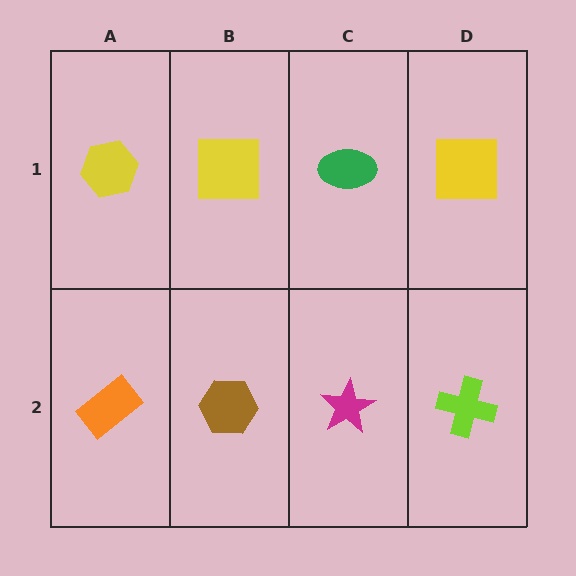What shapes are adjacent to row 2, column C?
A green ellipse (row 1, column C), a brown hexagon (row 2, column B), a lime cross (row 2, column D).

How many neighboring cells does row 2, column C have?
3.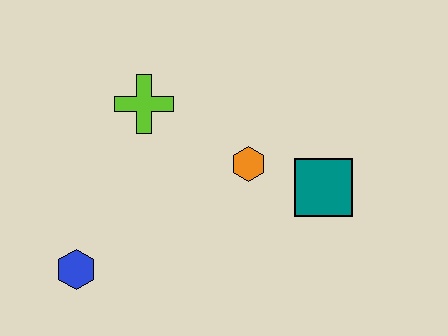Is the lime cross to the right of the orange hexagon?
No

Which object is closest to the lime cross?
The orange hexagon is closest to the lime cross.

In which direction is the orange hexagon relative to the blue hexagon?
The orange hexagon is to the right of the blue hexagon.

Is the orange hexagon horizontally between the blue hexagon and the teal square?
Yes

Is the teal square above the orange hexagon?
No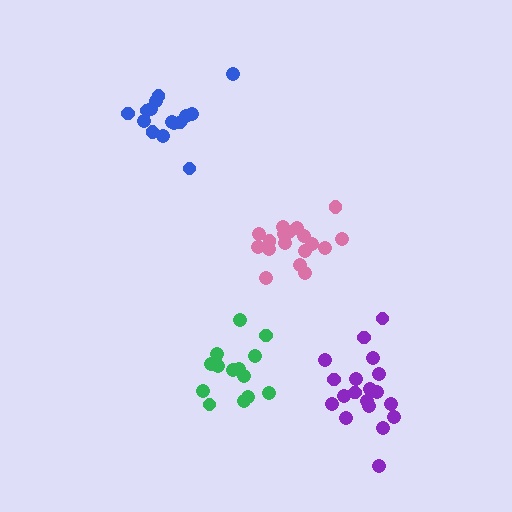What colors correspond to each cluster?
The clusters are colored: pink, blue, green, purple.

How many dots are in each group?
Group 1: 18 dots, Group 2: 16 dots, Group 3: 15 dots, Group 4: 19 dots (68 total).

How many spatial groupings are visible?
There are 4 spatial groupings.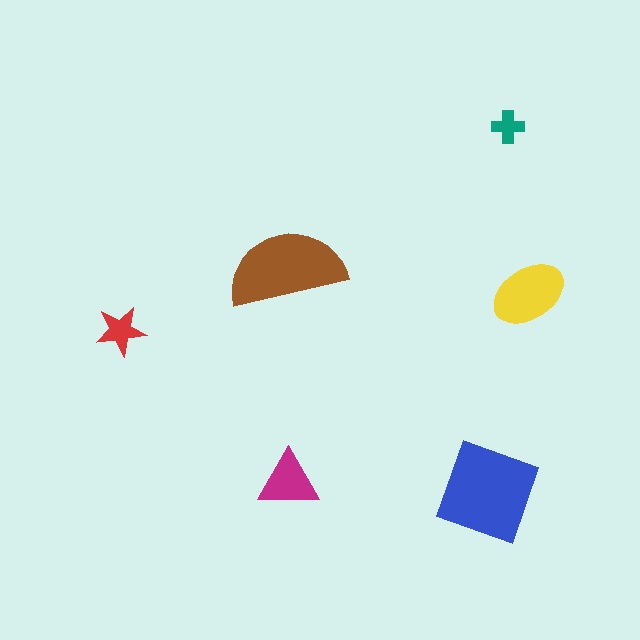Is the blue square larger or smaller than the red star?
Larger.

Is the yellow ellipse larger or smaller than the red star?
Larger.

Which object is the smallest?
The teal cross.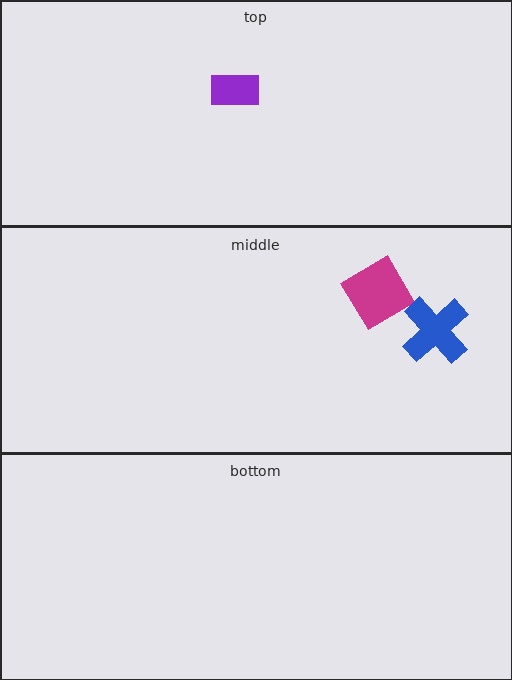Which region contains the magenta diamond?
The middle region.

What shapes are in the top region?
The purple rectangle.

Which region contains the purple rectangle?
The top region.